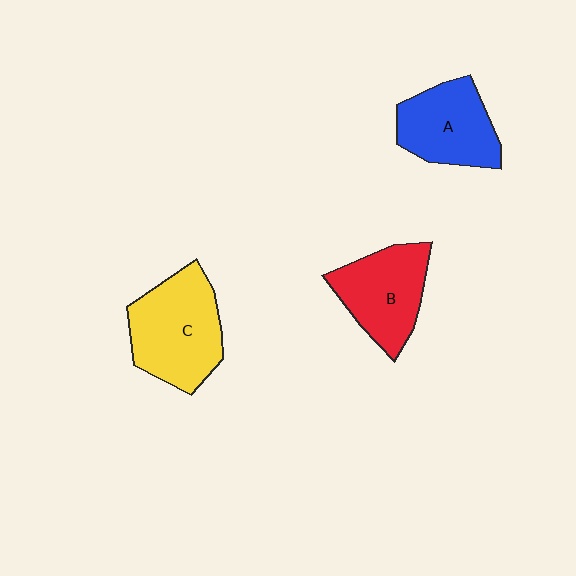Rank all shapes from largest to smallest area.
From largest to smallest: C (yellow), B (red), A (blue).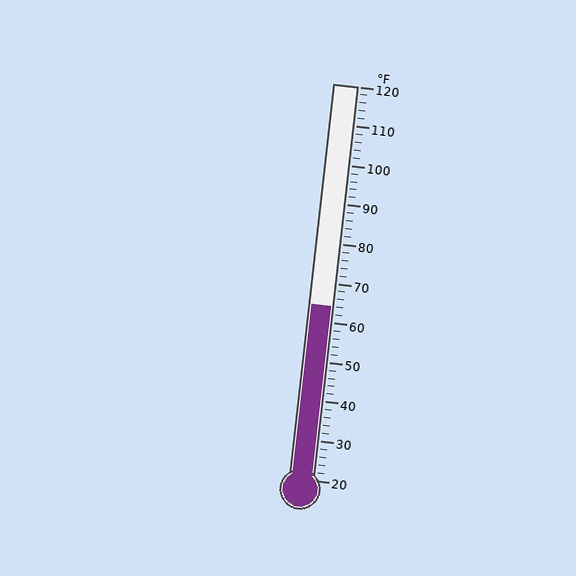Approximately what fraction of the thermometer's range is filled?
The thermometer is filled to approximately 45% of its range.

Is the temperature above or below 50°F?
The temperature is above 50°F.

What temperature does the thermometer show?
The thermometer shows approximately 64°F.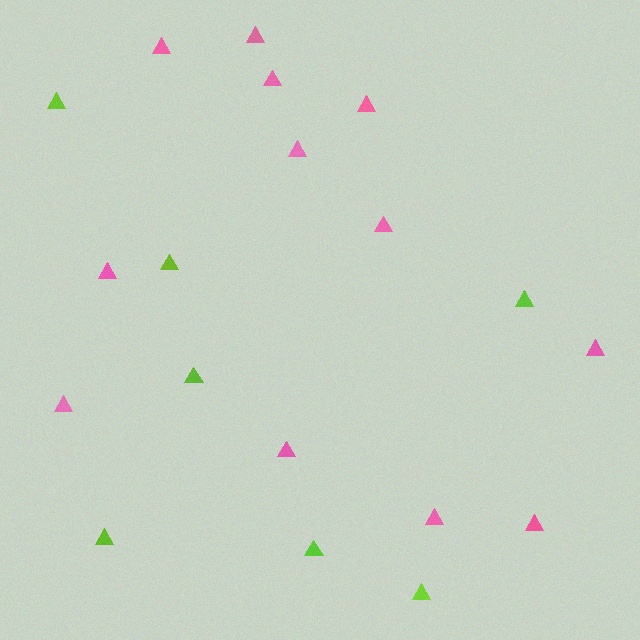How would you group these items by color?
There are 2 groups: one group of lime triangles (7) and one group of pink triangles (12).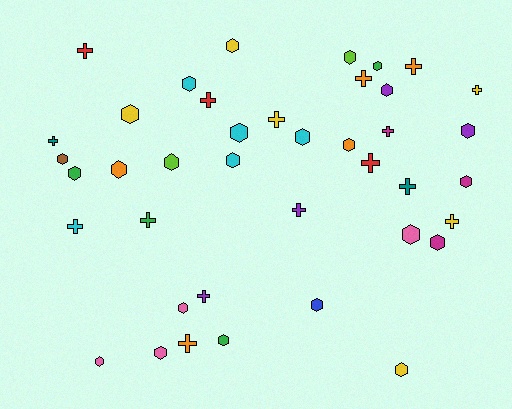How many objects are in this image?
There are 40 objects.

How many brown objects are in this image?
There is 1 brown object.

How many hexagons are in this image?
There are 24 hexagons.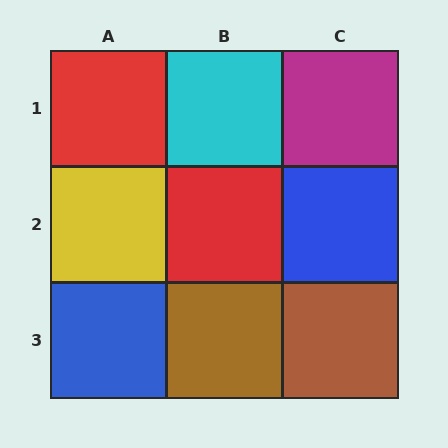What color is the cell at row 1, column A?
Red.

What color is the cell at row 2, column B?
Red.